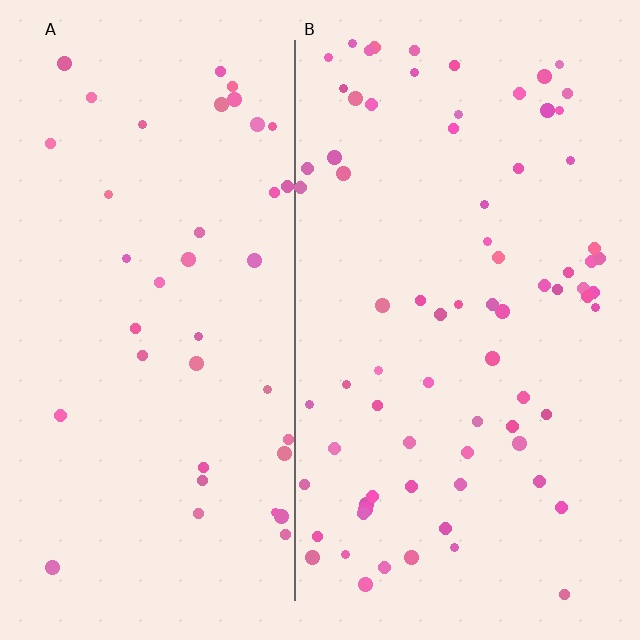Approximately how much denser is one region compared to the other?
Approximately 1.9× — region B over region A.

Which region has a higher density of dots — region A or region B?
B (the right).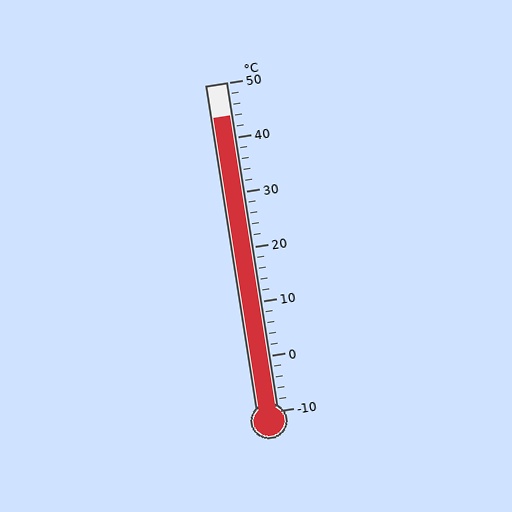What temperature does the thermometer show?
The thermometer shows approximately 44°C.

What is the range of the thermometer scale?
The thermometer scale ranges from -10°C to 50°C.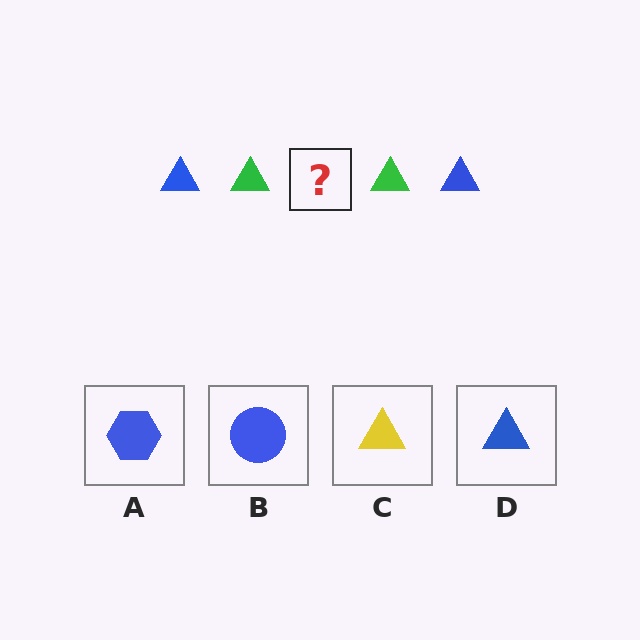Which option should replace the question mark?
Option D.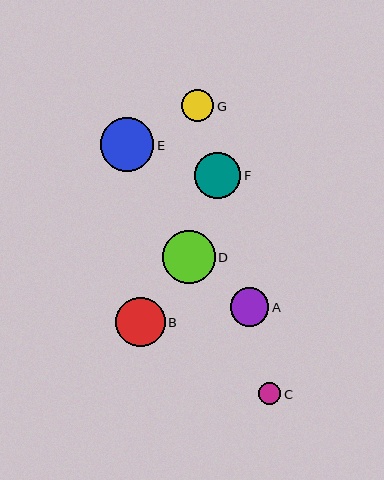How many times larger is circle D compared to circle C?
Circle D is approximately 2.4 times the size of circle C.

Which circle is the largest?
Circle E is the largest with a size of approximately 53 pixels.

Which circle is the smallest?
Circle C is the smallest with a size of approximately 22 pixels.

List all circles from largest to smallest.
From largest to smallest: E, D, B, F, A, G, C.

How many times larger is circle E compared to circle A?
Circle E is approximately 1.4 times the size of circle A.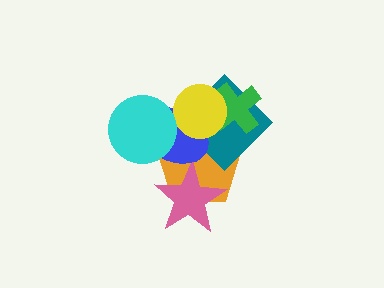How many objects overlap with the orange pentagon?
5 objects overlap with the orange pentagon.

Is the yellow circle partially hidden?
No, no other shape covers it.